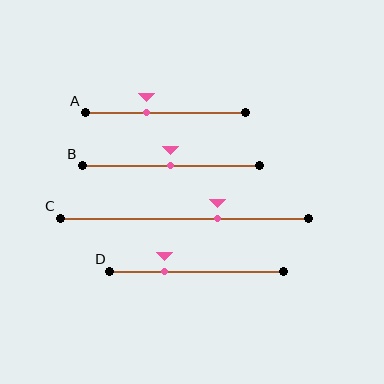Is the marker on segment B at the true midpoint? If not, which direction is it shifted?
Yes, the marker on segment B is at the true midpoint.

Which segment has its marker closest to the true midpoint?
Segment B has its marker closest to the true midpoint.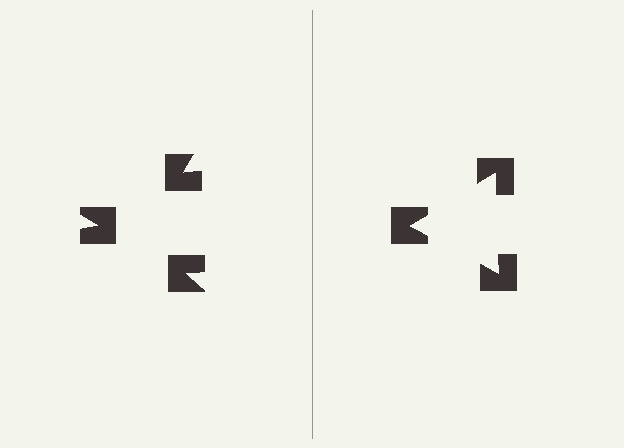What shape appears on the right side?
An illusory triangle.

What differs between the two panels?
The notched squares are positioned identically on both sides; only the wedge orientations differ. On the right they align to a triangle; on the left they are misaligned.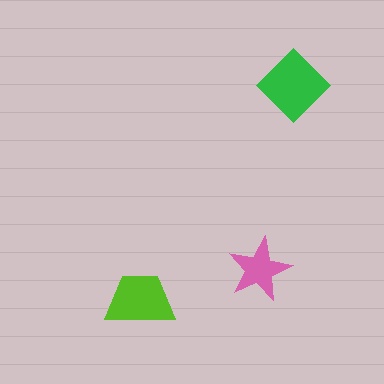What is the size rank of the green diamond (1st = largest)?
1st.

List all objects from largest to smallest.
The green diamond, the lime trapezoid, the pink star.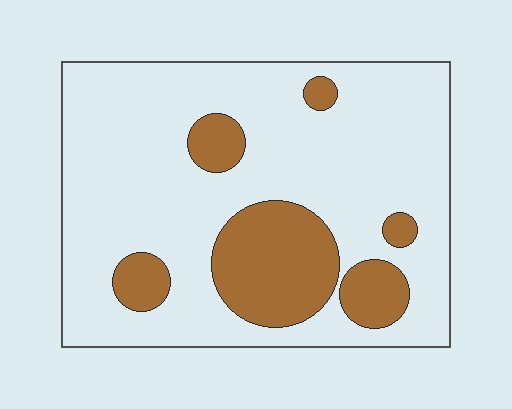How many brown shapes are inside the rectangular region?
6.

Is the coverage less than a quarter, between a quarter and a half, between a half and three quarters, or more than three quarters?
Less than a quarter.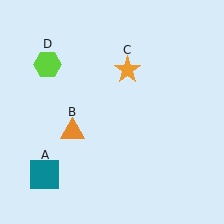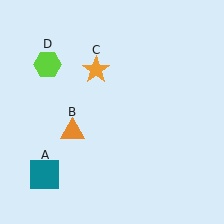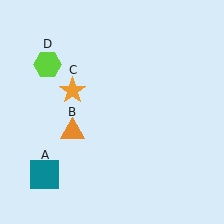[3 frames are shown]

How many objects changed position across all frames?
1 object changed position: orange star (object C).